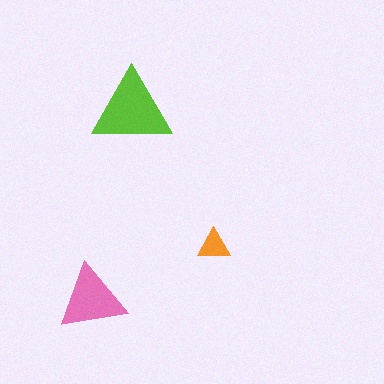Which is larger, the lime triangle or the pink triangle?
The lime one.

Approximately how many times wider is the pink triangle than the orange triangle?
About 2 times wider.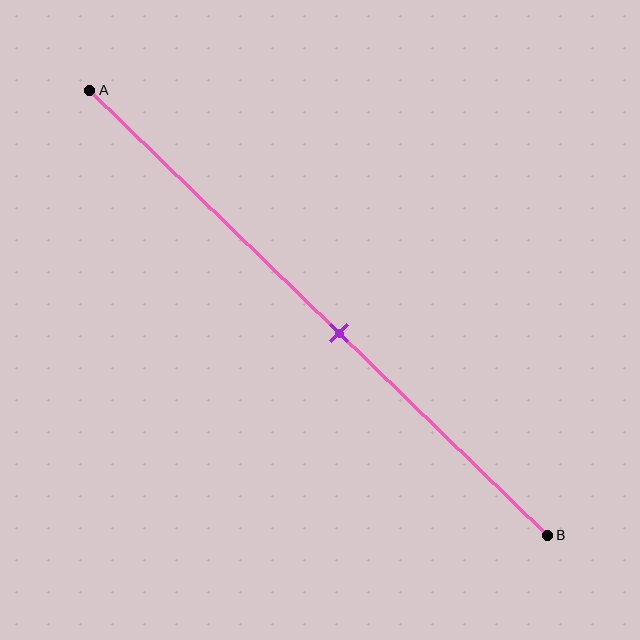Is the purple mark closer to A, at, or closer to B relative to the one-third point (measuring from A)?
The purple mark is closer to point B than the one-third point of segment AB.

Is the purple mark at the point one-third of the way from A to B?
No, the mark is at about 55% from A, not at the 33% one-third point.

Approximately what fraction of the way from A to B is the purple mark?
The purple mark is approximately 55% of the way from A to B.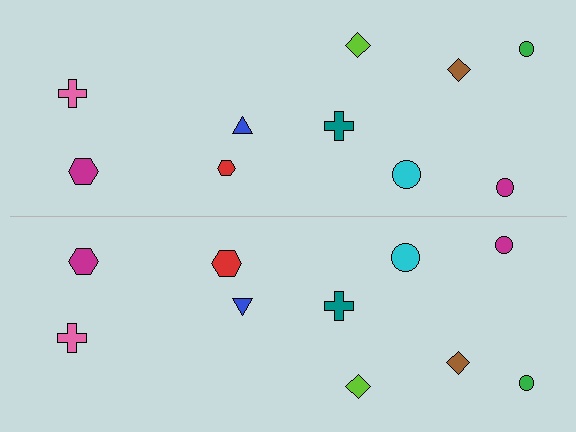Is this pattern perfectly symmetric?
No, the pattern is not perfectly symmetric. The red hexagon on the bottom side has a different size than its mirror counterpart.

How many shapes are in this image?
There are 20 shapes in this image.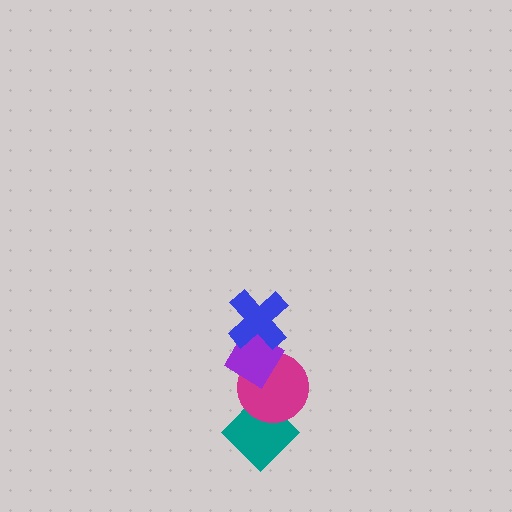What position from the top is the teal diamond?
The teal diamond is 4th from the top.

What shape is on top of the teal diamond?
The magenta circle is on top of the teal diamond.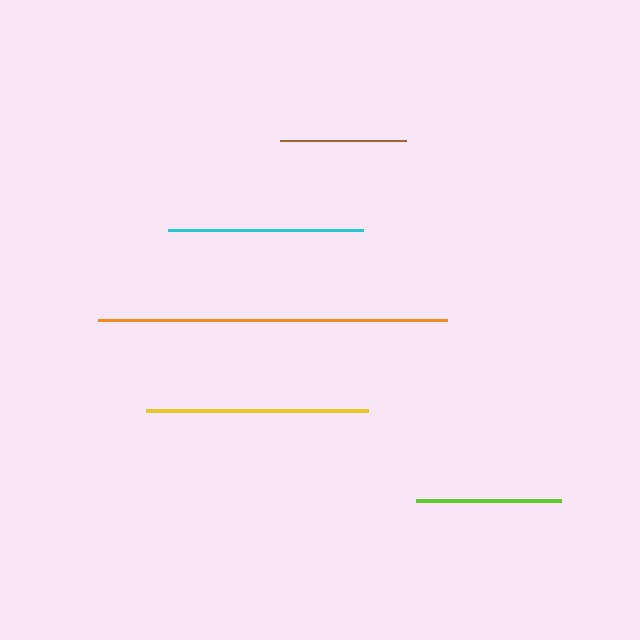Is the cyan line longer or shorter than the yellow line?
The yellow line is longer than the cyan line.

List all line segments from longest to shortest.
From longest to shortest: orange, yellow, cyan, lime, brown.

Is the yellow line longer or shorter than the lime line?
The yellow line is longer than the lime line.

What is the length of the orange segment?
The orange segment is approximately 350 pixels long.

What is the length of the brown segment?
The brown segment is approximately 127 pixels long.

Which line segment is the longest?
The orange line is the longest at approximately 350 pixels.